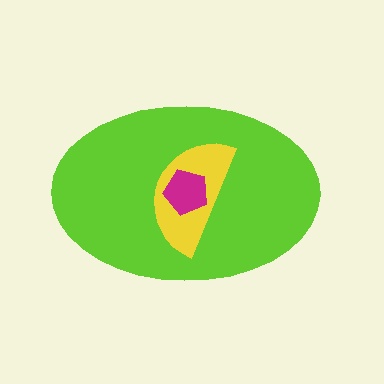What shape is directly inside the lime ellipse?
The yellow semicircle.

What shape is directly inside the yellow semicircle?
The magenta pentagon.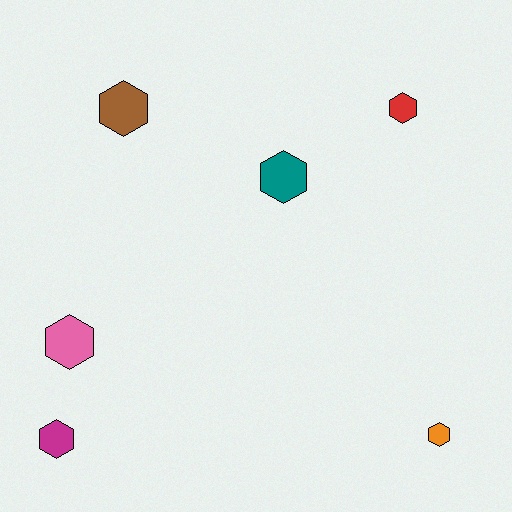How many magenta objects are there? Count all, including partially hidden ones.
There is 1 magenta object.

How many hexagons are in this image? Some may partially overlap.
There are 6 hexagons.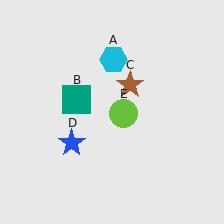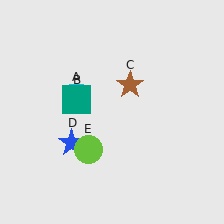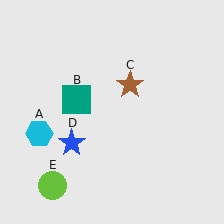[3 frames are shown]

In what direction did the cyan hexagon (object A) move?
The cyan hexagon (object A) moved down and to the left.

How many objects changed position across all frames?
2 objects changed position: cyan hexagon (object A), lime circle (object E).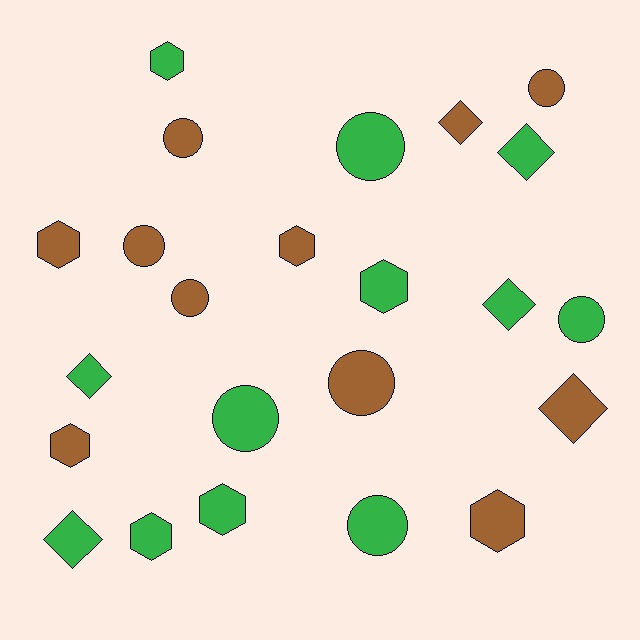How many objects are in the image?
There are 23 objects.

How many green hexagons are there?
There are 4 green hexagons.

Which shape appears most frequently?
Circle, with 9 objects.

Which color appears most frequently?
Green, with 12 objects.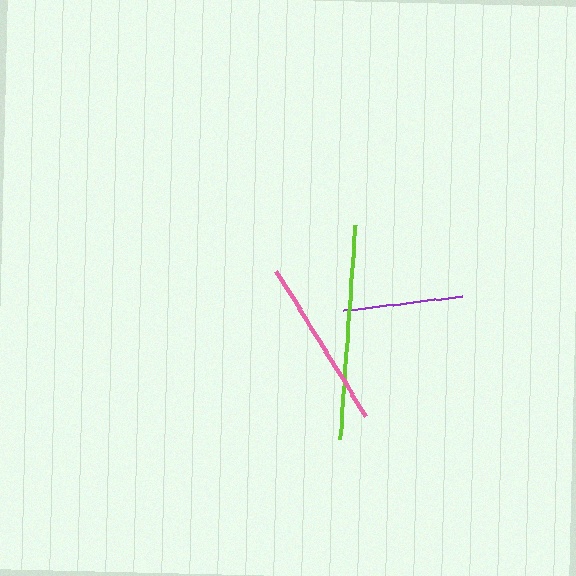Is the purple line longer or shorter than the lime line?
The lime line is longer than the purple line.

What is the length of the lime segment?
The lime segment is approximately 215 pixels long.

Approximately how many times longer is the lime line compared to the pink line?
The lime line is approximately 1.3 times the length of the pink line.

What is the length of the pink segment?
The pink segment is approximately 170 pixels long.